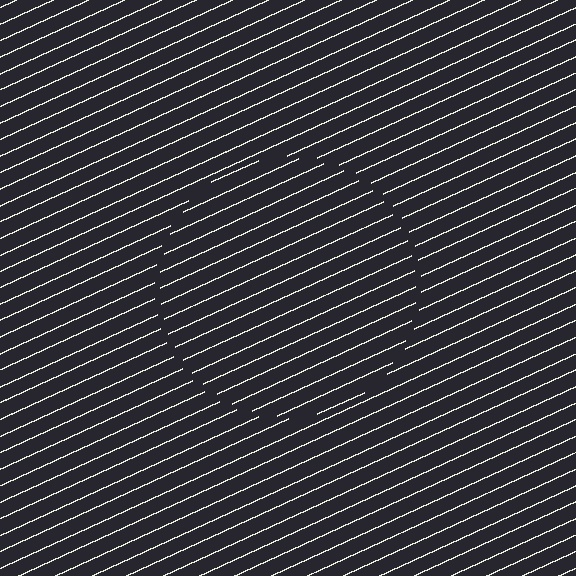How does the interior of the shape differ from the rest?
The interior of the shape contains the same grating, shifted by half a period — the contour is defined by the phase discontinuity where line-ends from the inner and outer gratings abut.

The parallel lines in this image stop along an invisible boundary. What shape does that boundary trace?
An illusory circle. The interior of the shape contains the same grating, shifted by half a period — the contour is defined by the phase discontinuity where line-ends from the inner and outer gratings abut.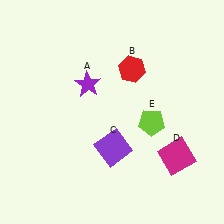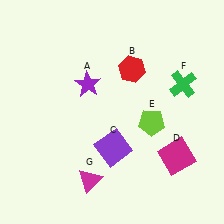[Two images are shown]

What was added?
A green cross (F), a magenta triangle (G) were added in Image 2.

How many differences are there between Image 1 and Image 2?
There are 2 differences between the two images.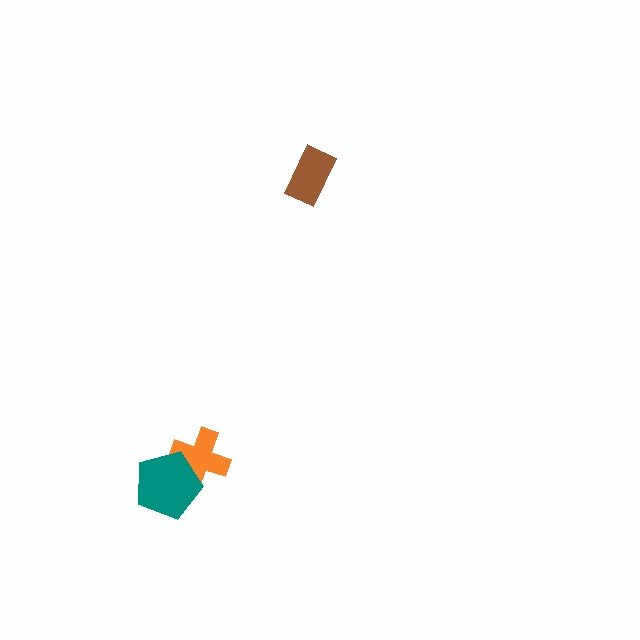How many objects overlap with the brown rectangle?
0 objects overlap with the brown rectangle.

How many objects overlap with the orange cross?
1 object overlaps with the orange cross.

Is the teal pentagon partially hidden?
No, no other shape covers it.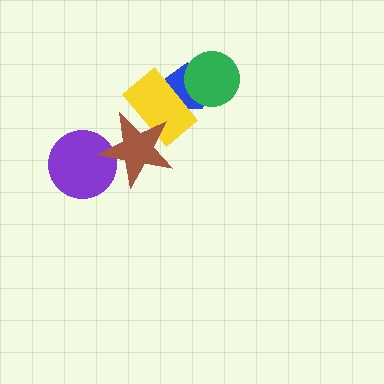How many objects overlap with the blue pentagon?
2 objects overlap with the blue pentagon.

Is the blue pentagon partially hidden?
Yes, it is partially covered by another shape.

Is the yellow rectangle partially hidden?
Yes, it is partially covered by another shape.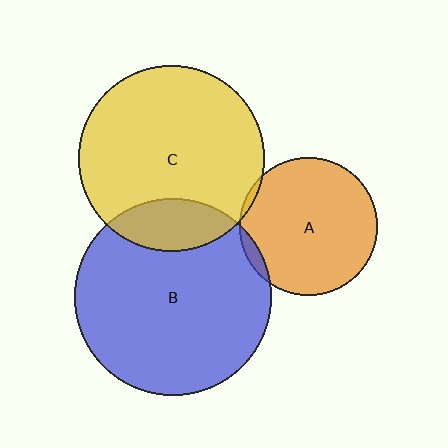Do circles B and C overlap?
Yes.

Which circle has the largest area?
Circle B (blue).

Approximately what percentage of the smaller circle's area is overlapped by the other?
Approximately 20%.